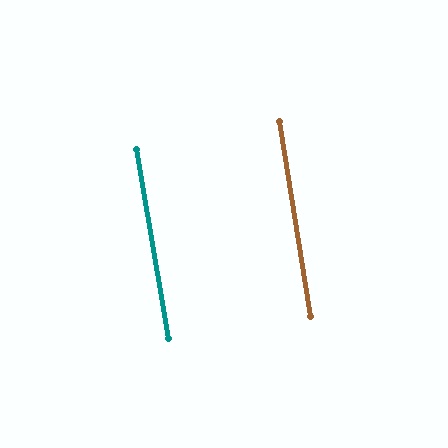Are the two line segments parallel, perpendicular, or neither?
Parallel — their directions differ by only 0.9°.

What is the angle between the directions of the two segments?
Approximately 1 degree.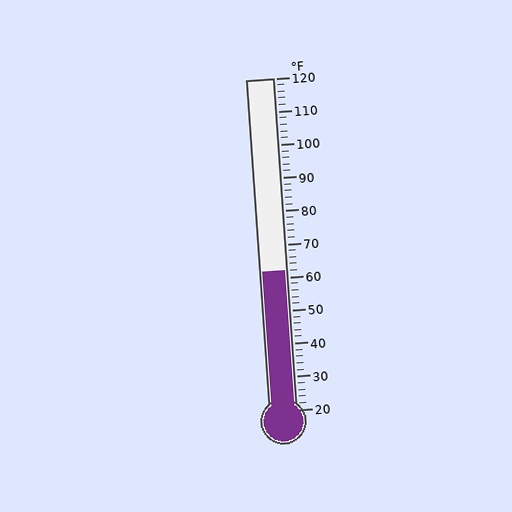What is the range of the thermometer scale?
The thermometer scale ranges from 20°F to 120°F.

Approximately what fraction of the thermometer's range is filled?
The thermometer is filled to approximately 40% of its range.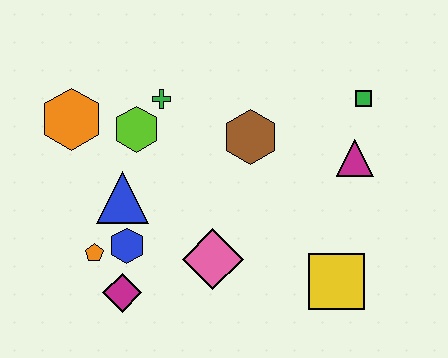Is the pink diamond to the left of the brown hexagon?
Yes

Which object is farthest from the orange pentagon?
The green square is farthest from the orange pentagon.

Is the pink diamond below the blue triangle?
Yes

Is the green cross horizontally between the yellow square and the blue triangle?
Yes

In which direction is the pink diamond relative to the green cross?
The pink diamond is below the green cross.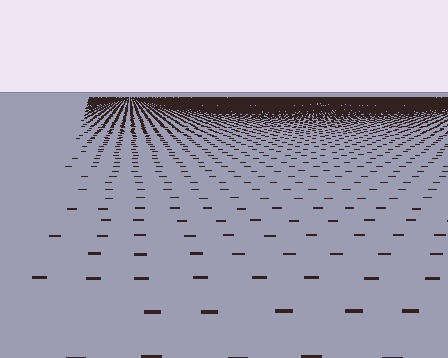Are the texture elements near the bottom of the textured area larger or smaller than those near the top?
Larger. Near the bottom, elements are closer to the viewer and appear at a bigger on-screen size.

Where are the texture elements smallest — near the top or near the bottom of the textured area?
Near the top.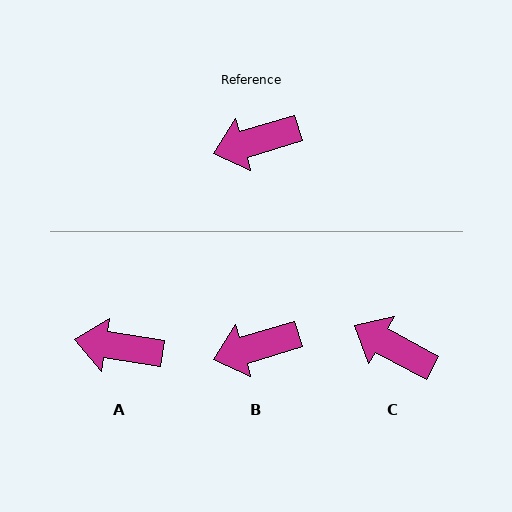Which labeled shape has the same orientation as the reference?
B.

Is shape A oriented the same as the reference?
No, it is off by about 25 degrees.